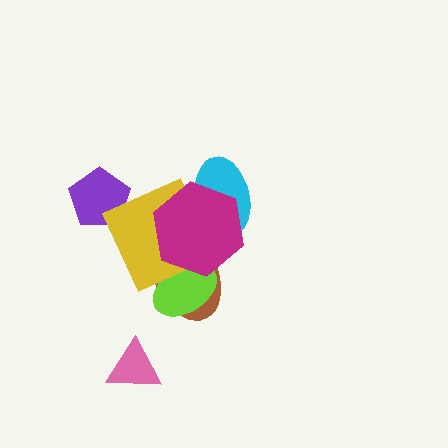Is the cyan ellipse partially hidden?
Yes, it is partially covered by another shape.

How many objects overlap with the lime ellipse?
3 objects overlap with the lime ellipse.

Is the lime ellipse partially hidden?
Yes, it is partially covered by another shape.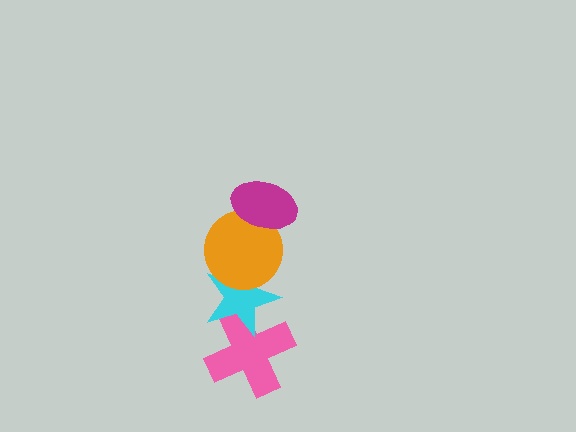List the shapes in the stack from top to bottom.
From top to bottom: the magenta ellipse, the orange circle, the cyan star, the pink cross.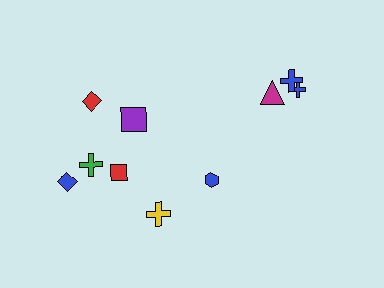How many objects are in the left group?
There are 6 objects.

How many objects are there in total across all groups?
There are 10 objects.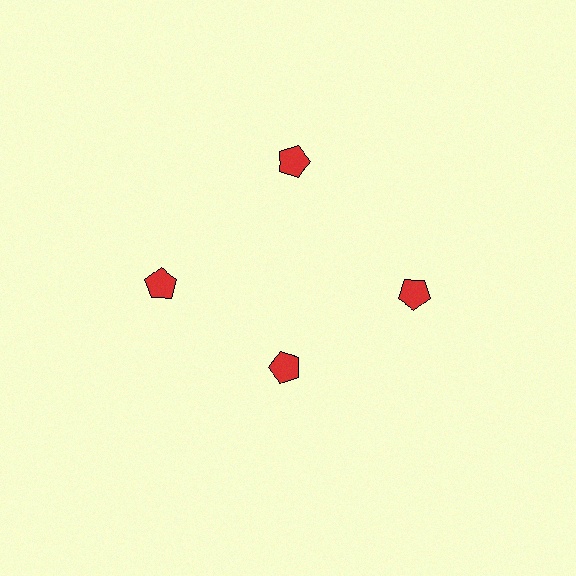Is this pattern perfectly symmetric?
No. The 4 red pentagons are arranged in a ring, but one element near the 6 o'clock position is pulled inward toward the center, breaking the 4-fold rotational symmetry.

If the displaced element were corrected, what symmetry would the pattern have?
It would have 4-fold rotational symmetry — the pattern would map onto itself every 90 degrees.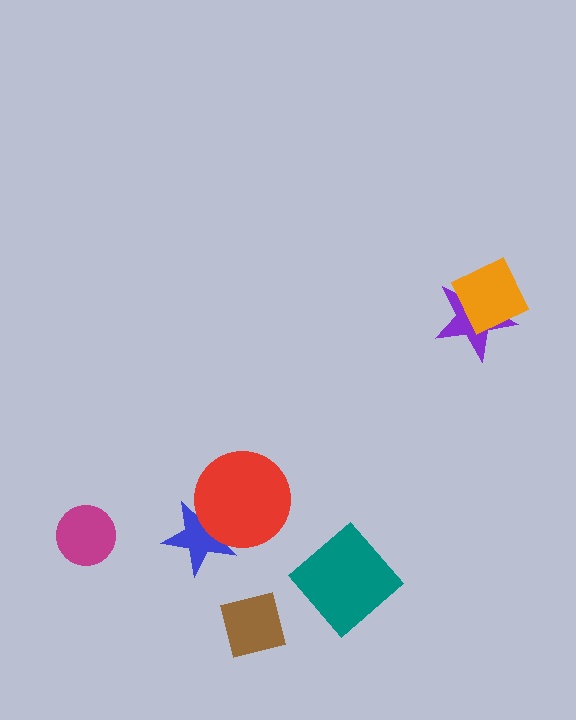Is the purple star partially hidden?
Yes, it is partially covered by another shape.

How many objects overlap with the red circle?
1 object overlaps with the red circle.